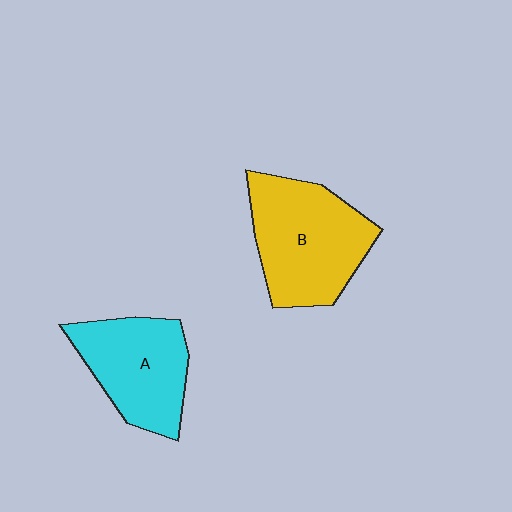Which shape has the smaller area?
Shape A (cyan).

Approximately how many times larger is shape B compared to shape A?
Approximately 1.2 times.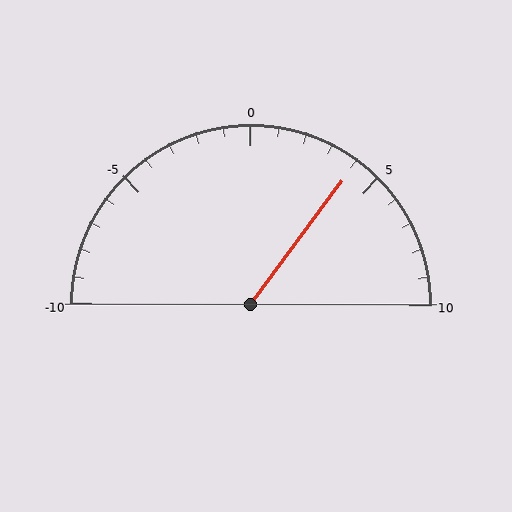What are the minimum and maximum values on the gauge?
The gauge ranges from -10 to 10.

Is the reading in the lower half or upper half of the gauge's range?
The reading is in the upper half of the range (-10 to 10).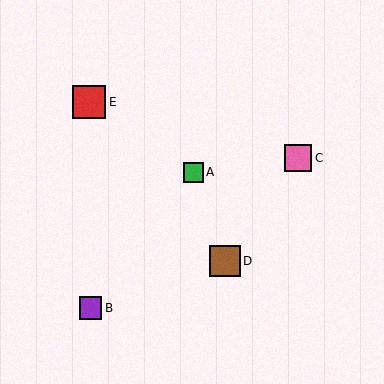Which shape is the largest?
The red square (labeled E) is the largest.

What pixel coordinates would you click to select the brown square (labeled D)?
Click at (225, 261) to select the brown square D.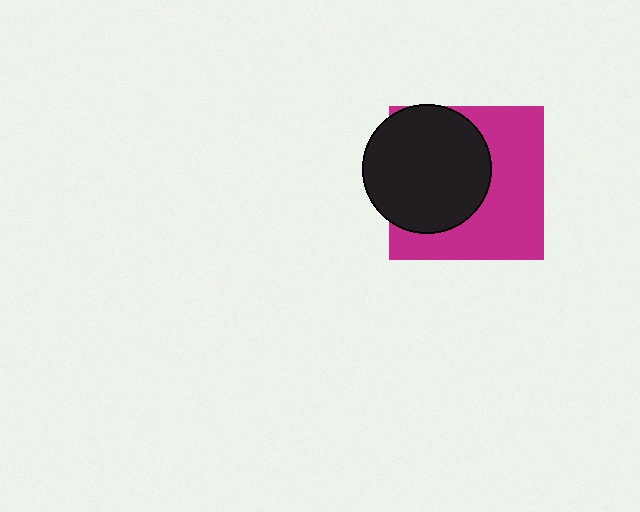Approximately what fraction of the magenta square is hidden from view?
Roughly 47% of the magenta square is hidden behind the black circle.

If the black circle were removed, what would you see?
You would see the complete magenta square.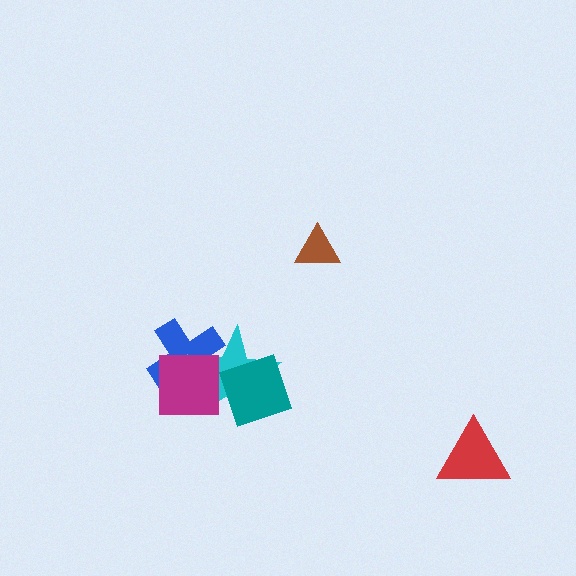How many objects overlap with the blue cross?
2 objects overlap with the blue cross.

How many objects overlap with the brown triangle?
0 objects overlap with the brown triangle.